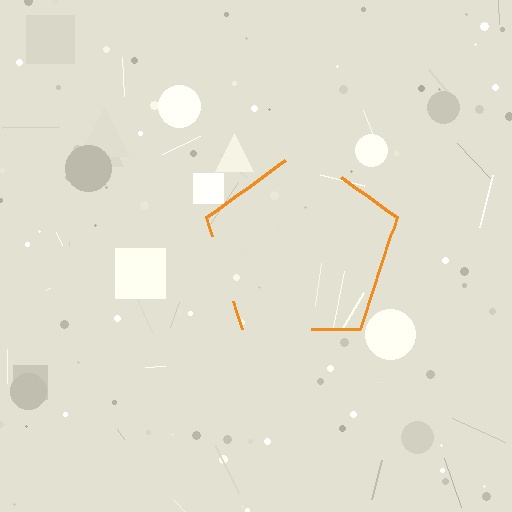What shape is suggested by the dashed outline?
The dashed outline suggests a pentagon.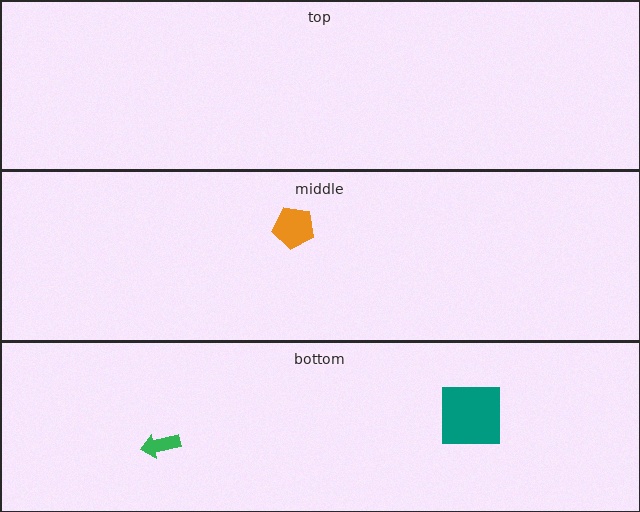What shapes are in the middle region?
The orange pentagon.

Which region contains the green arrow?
The bottom region.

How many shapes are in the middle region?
1.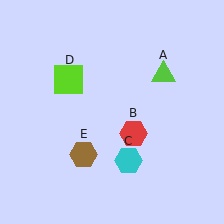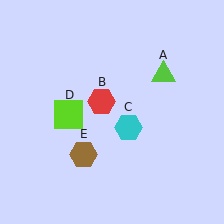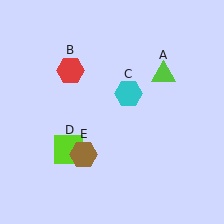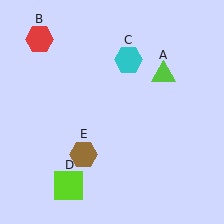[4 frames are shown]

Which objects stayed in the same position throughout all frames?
Lime triangle (object A) and brown hexagon (object E) remained stationary.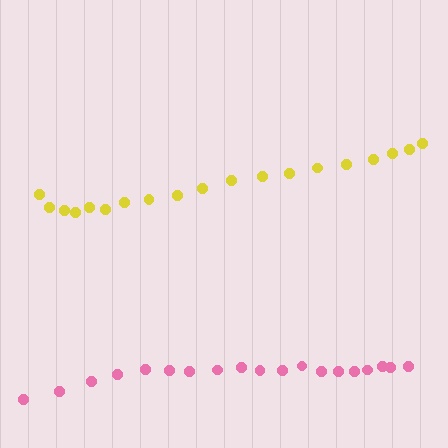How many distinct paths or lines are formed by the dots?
There are 2 distinct paths.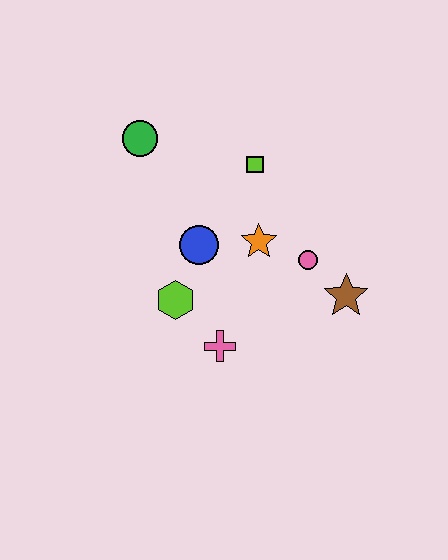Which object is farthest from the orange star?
The green circle is farthest from the orange star.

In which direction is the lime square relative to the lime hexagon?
The lime square is above the lime hexagon.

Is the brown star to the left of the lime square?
No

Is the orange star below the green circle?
Yes